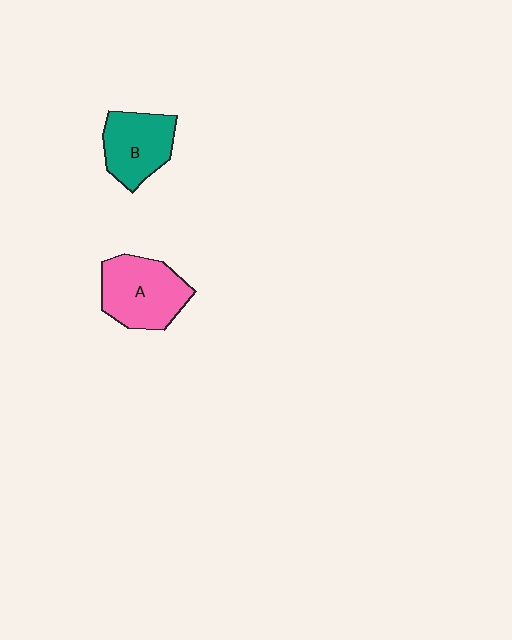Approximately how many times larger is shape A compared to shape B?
Approximately 1.2 times.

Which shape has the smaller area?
Shape B (teal).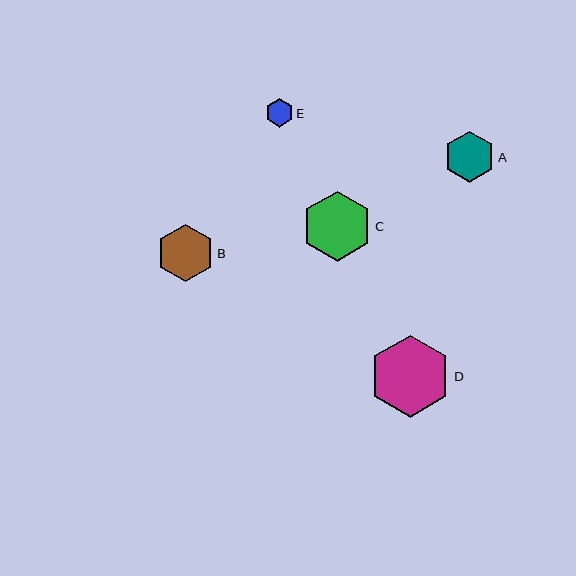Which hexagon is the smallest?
Hexagon E is the smallest with a size of approximately 28 pixels.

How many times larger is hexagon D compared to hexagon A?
Hexagon D is approximately 1.6 times the size of hexagon A.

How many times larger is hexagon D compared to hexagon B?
Hexagon D is approximately 1.4 times the size of hexagon B.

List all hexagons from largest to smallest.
From largest to smallest: D, C, B, A, E.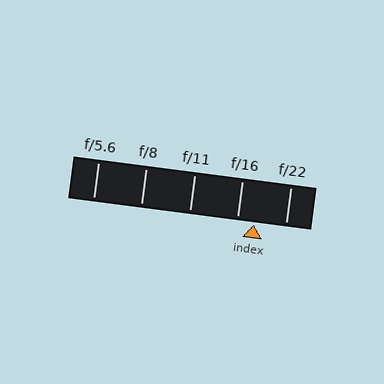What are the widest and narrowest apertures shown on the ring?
The widest aperture shown is f/5.6 and the narrowest is f/22.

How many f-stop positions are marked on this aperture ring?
There are 5 f-stop positions marked.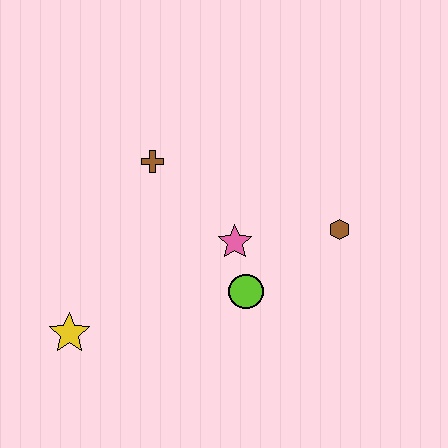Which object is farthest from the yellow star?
The brown hexagon is farthest from the yellow star.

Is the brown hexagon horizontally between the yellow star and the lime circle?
No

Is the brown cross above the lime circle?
Yes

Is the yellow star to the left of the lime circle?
Yes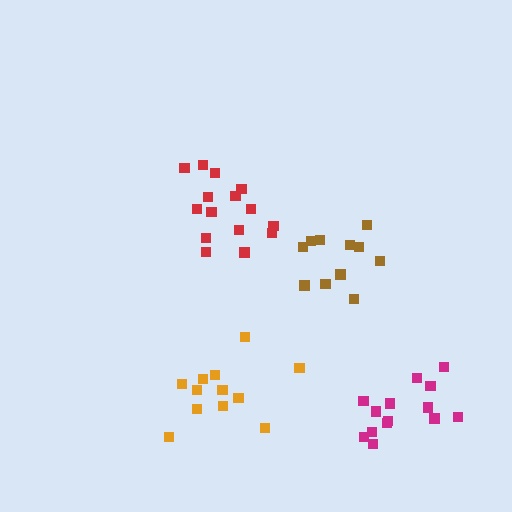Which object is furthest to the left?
The orange cluster is leftmost.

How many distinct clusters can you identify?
There are 4 distinct clusters.